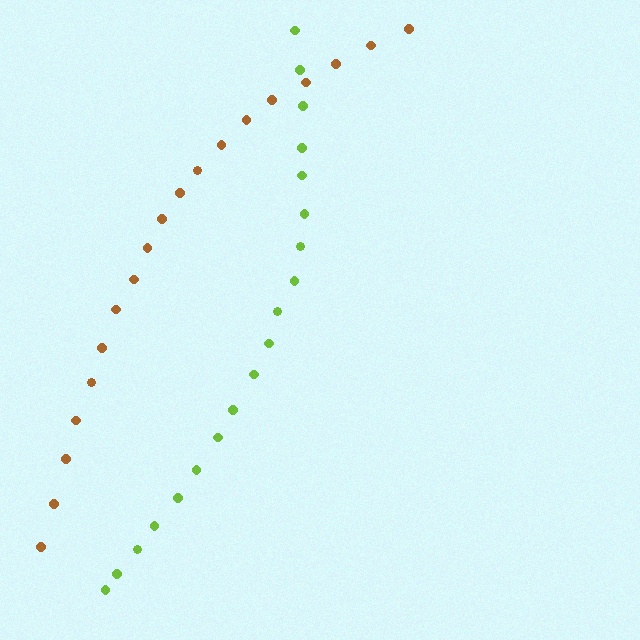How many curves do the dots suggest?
There are 2 distinct paths.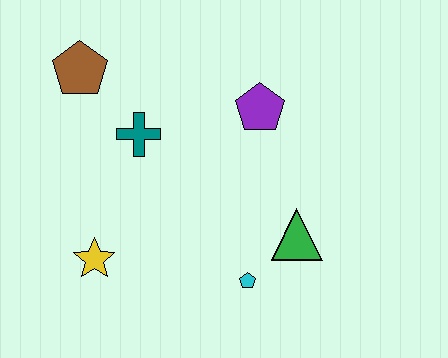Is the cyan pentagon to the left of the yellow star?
No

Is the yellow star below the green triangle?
Yes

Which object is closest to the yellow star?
The teal cross is closest to the yellow star.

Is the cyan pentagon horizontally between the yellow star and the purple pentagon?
Yes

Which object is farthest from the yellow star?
The purple pentagon is farthest from the yellow star.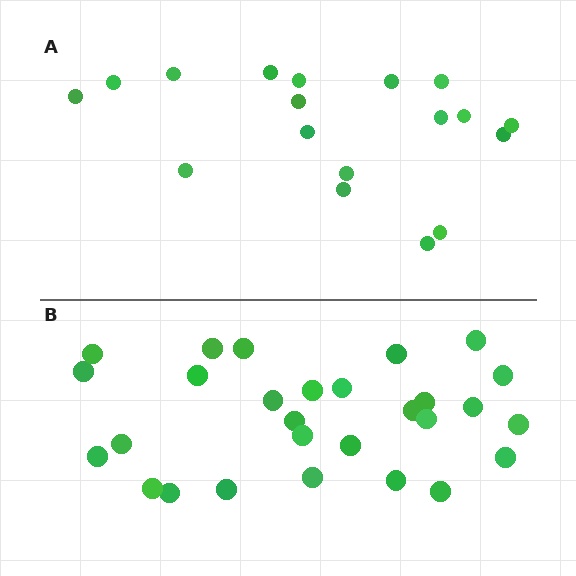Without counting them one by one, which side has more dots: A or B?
Region B (the bottom region) has more dots.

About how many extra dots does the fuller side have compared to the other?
Region B has roughly 10 or so more dots than region A.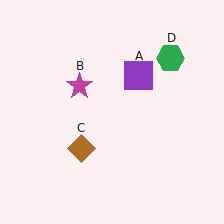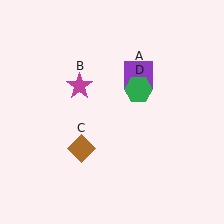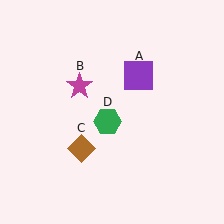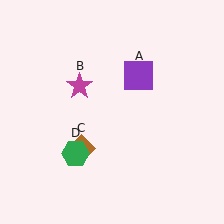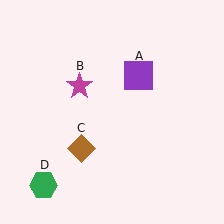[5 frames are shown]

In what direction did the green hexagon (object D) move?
The green hexagon (object D) moved down and to the left.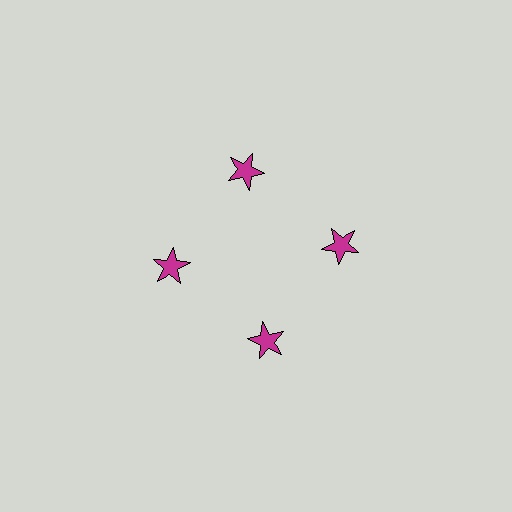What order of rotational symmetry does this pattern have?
This pattern has 4-fold rotational symmetry.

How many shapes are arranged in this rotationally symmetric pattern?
There are 4 shapes, arranged in 4 groups of 1.